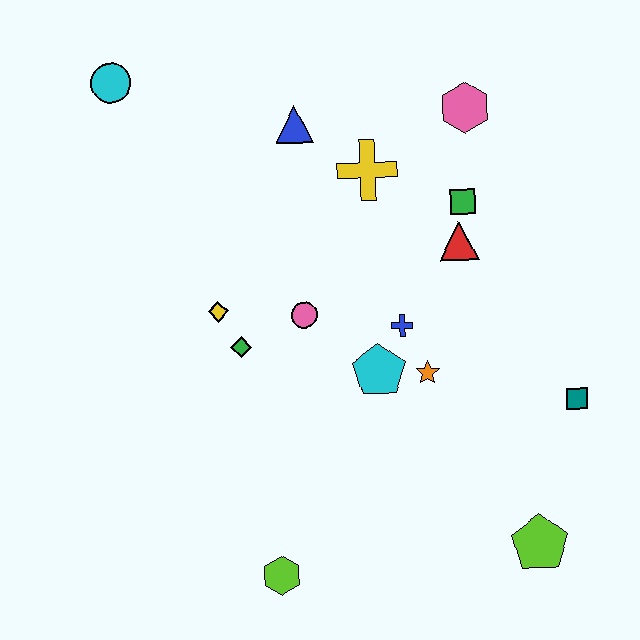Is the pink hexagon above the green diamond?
Yes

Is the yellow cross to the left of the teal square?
Yes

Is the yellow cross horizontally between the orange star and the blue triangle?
Yes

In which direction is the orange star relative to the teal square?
The orange star is to the left of the teal square.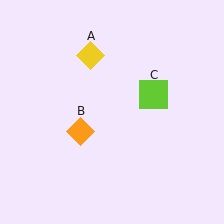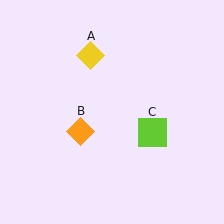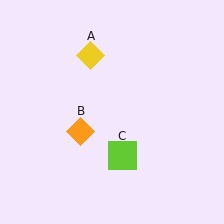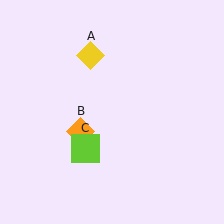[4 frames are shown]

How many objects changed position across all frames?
1 object changed position: lime square (object C).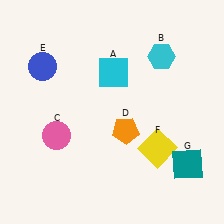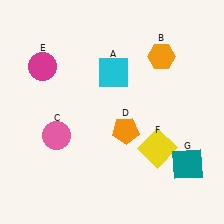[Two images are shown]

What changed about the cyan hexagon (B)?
In Image 1, B is cyan. In Image 2, it changed to orange.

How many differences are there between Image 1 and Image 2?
There are 2 differences between the two images.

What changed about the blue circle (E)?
In Image 1, E is blue. In Image 2, it changed to magenta.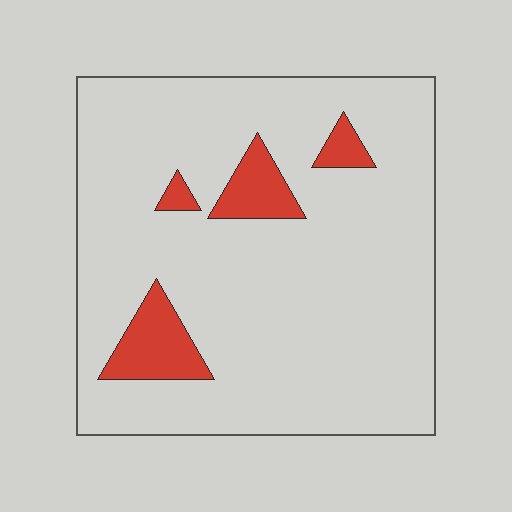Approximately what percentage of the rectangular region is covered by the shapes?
Approximately 10%.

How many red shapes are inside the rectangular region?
4.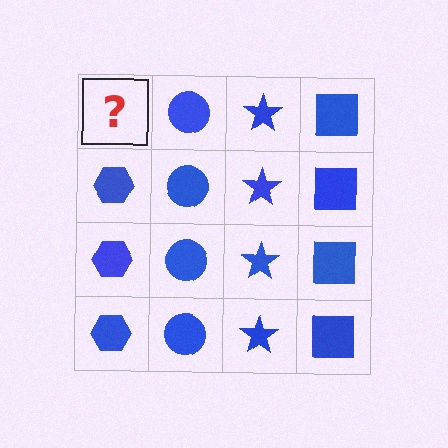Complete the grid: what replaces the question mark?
The question mark should be replaced with a blue hexagon.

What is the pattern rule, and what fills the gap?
The rule is that each column has a consistent shape. The gap should be filled with a blue hexagon.